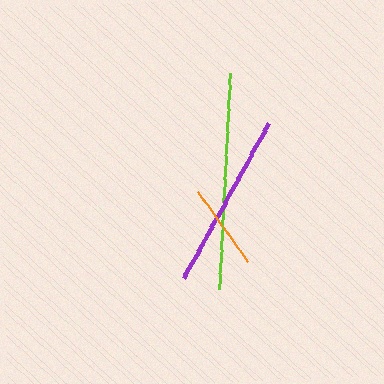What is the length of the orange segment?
The orange segment is approximately 85 pixels long.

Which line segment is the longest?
The lime line is the longest at approximately 216 pixels.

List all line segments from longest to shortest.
From longest to shortest: lime, purple, orange.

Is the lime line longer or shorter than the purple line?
The lime line is longer than the purple line.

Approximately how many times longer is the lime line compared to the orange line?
The lime line is approximately 2.5 times the length of the orange line.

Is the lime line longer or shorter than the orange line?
The lime line is longer than the orange line.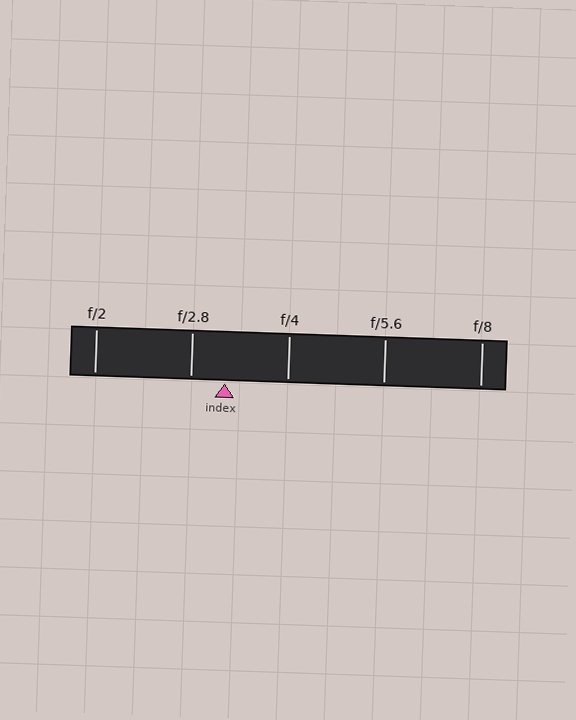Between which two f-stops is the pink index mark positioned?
The index mark is between f/2.8 and f/4.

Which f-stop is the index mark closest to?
The index mark is closest to f/2.8.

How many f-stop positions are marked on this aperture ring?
There are 5 f-stop positions marked.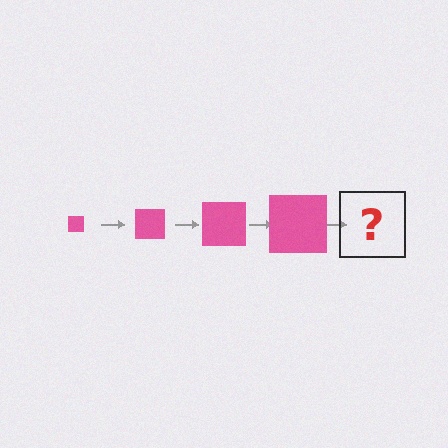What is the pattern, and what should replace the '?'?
The pattern is that the square gets progressively larger each step. The '?' should be a pink square, larger than the previous one.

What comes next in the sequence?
The next element should be a pink square, larger than the previous one.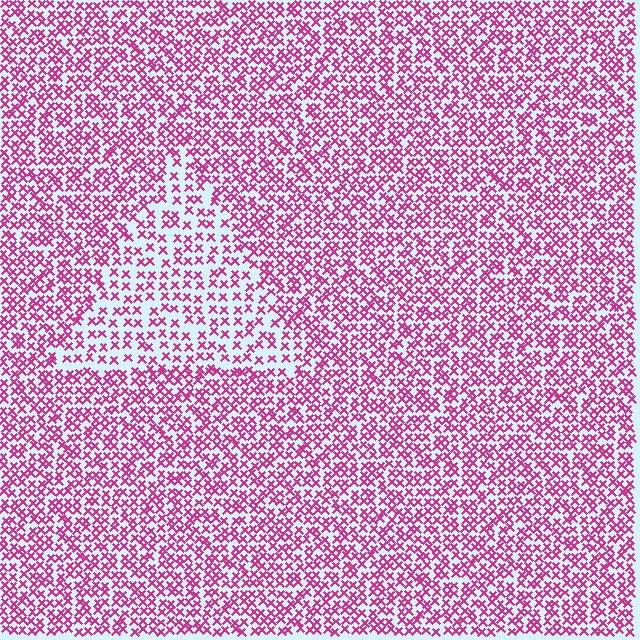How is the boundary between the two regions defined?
The boundary is defined by a change in element density (approximately 1.7x ratio). All elements are the same color, size, and shape.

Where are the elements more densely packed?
The elements are more densely packed outside the triangle boundary.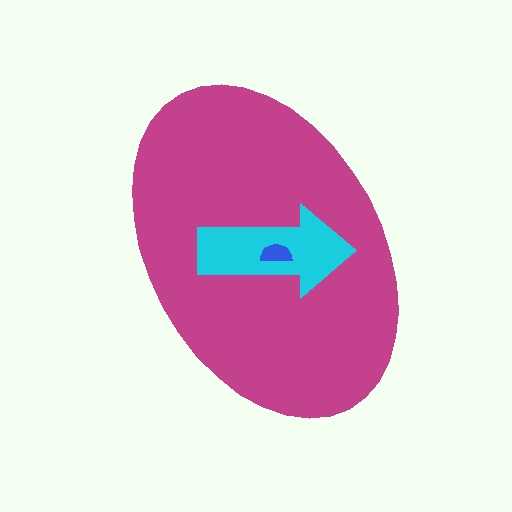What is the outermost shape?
The magenta ellipse.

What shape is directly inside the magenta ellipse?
The cyan arrow.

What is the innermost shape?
The blue semicircle.